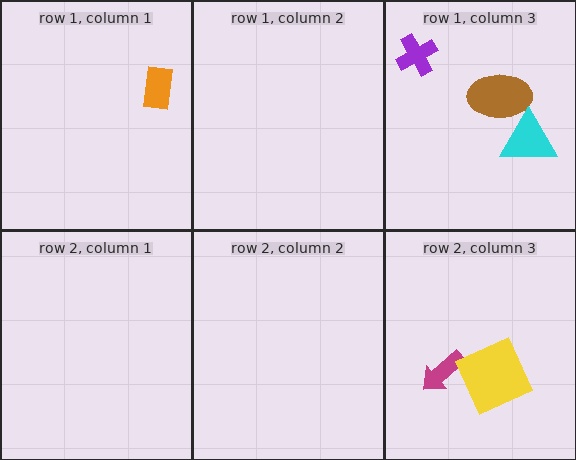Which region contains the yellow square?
The row 2, column 3 region.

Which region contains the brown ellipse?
The row 1, column 3 region.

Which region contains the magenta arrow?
The row 2, column 3 region.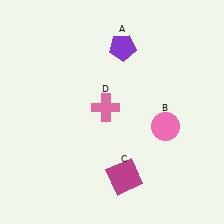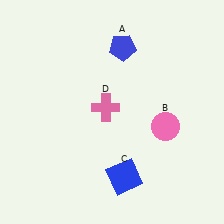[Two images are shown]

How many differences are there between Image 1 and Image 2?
There are 2 differences between the two images.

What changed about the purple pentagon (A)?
In Image 1, A is purple. In Image 2, it changed to blue.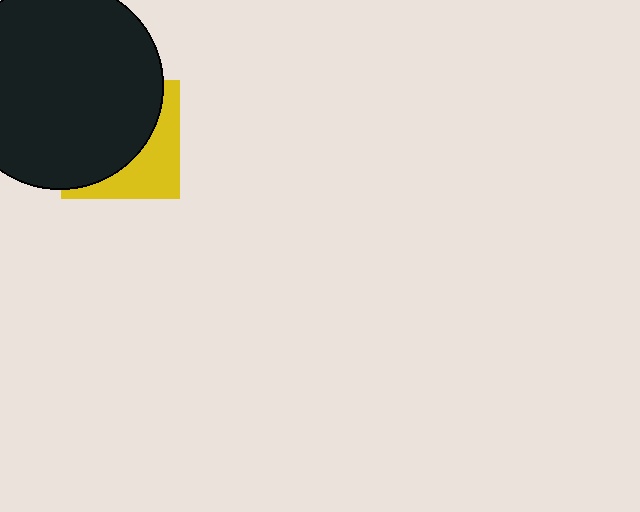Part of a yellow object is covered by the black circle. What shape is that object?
It is a square.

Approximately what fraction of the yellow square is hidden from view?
Roughly 63% of the yellow square is hidden behind the black circle.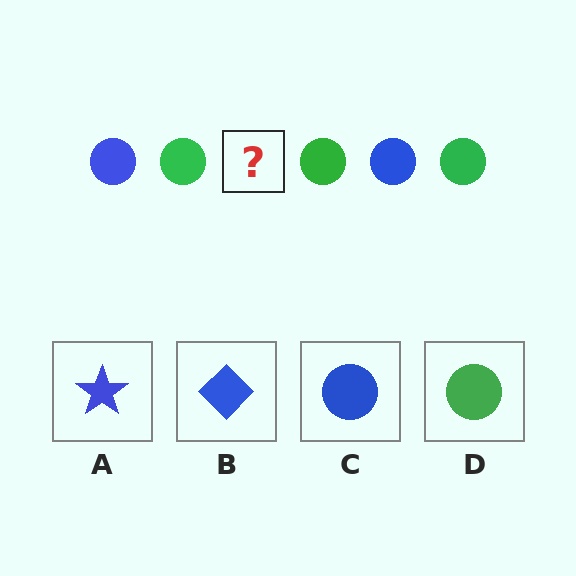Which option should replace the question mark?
Option C.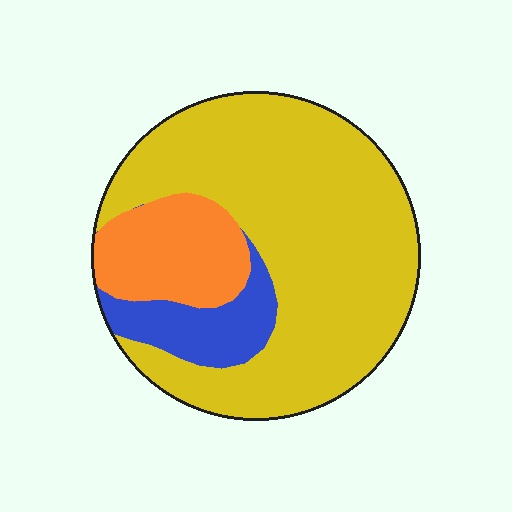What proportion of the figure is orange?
Orange covers 17% of the figure.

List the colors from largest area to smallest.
From largest to smallest: yellow, orange, blue.